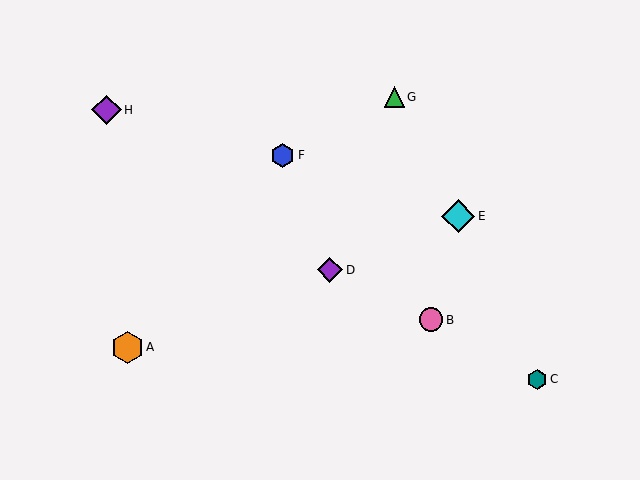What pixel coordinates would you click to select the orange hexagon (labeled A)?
Click at (127, 347) to select the orange hexagon A.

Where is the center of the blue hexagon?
The center of the blue hexagon is at (283, 155).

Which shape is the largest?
The cyan diamond (labeled E) is the largest.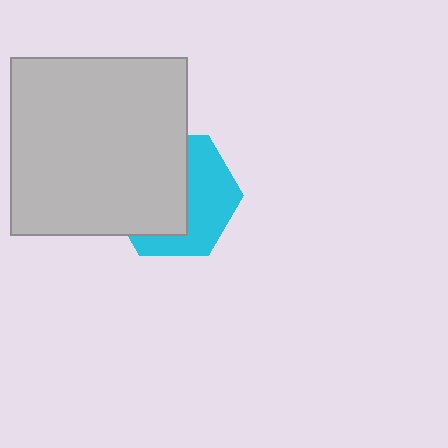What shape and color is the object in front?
The object in front is a light gray square.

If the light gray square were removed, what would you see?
You would see the complete cyan hexagon.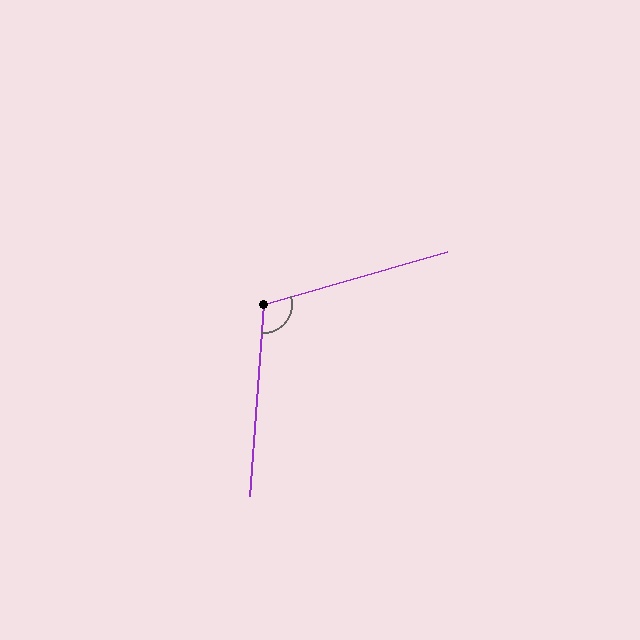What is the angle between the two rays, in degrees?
Approximately 110 degrees.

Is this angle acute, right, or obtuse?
It is obtuse.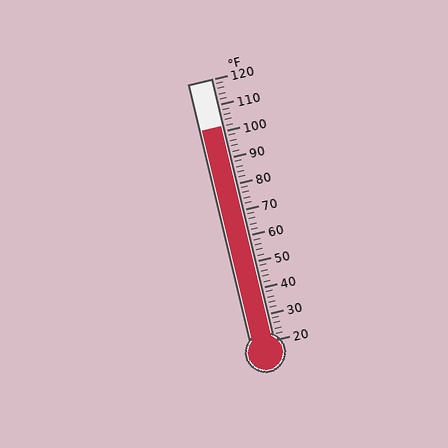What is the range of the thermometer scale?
The thermometer scale ranges from 20°F to 120°F.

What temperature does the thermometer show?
The thermometer shows approximately 102°F.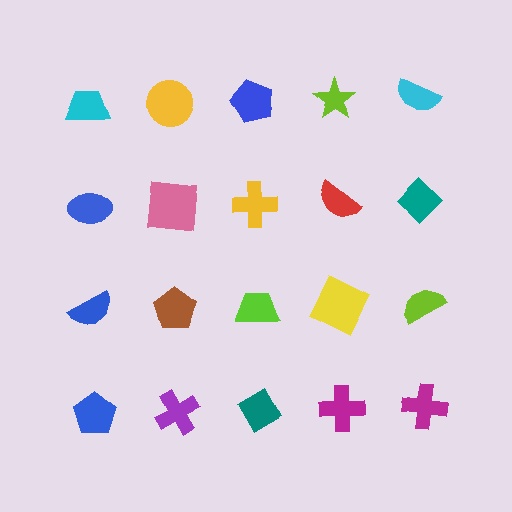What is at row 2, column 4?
A red semicircle.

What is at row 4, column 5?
A magenta cross.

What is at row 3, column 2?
A brown pentagon.